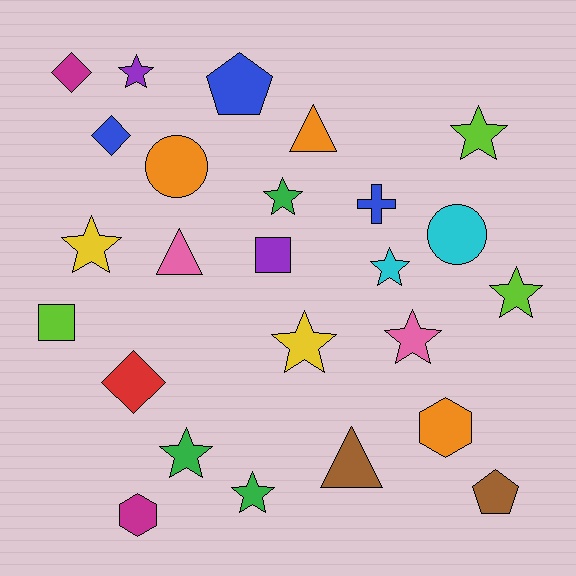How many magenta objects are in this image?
There are 2 magenta objects.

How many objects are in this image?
There are 25 objects.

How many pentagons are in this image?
There are 2 pentagons.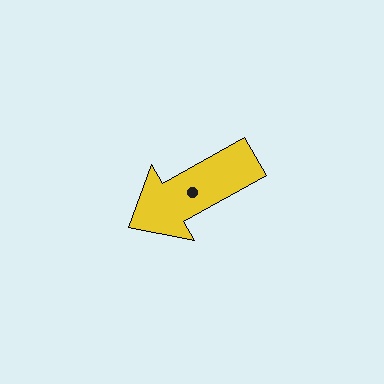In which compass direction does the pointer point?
Southwest.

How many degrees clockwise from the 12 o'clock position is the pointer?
Approximately 241 degrees.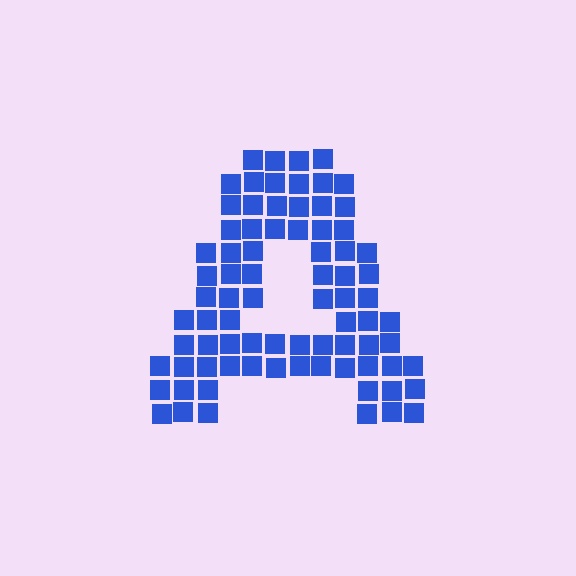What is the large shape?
The large shape is the letter A.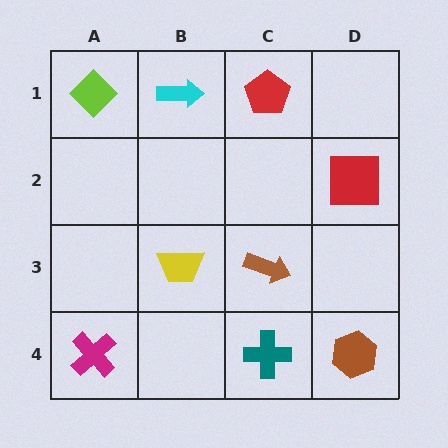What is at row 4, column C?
A teal cross.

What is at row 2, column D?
A red square.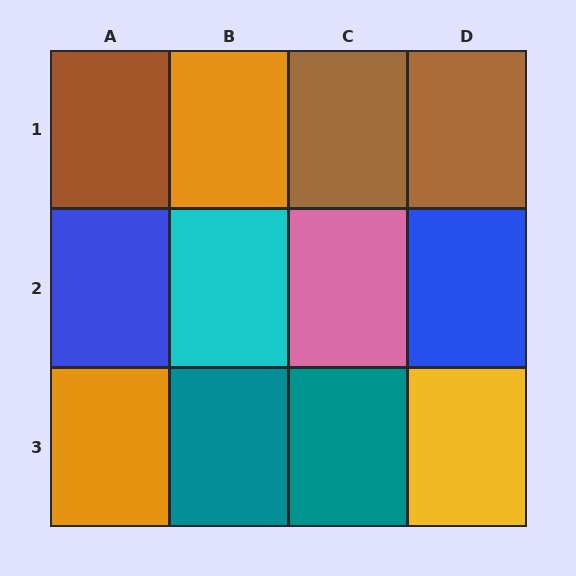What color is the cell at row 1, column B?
Orange.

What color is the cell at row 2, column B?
Cyan.